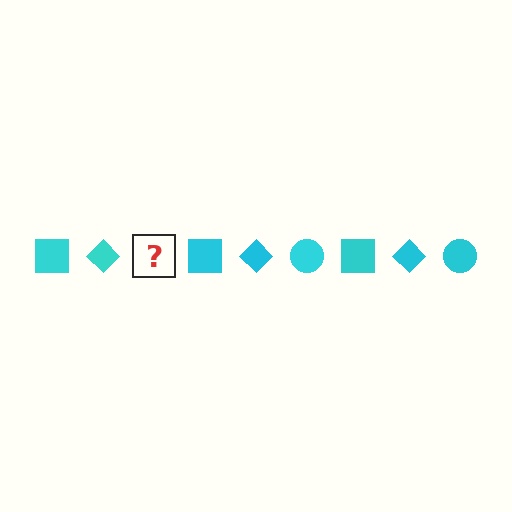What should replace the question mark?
The question mark should be replaced with a cyan circle.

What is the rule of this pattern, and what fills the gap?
The rule is that the pattern cycles through square, diamond, circle shapes in cyan. The gap should be filled with a cyan circle.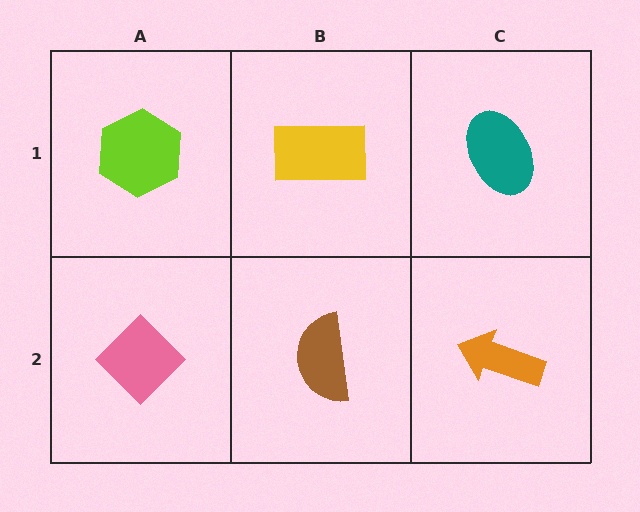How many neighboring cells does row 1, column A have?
2.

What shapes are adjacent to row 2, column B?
A yellow rectangle (row 1, column B), a pink diamond (row 2, column A), an orange arrow (row 2, column C).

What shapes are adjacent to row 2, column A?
A lime hexagon (row 1, column A), a brown semicircle (row 2, column B).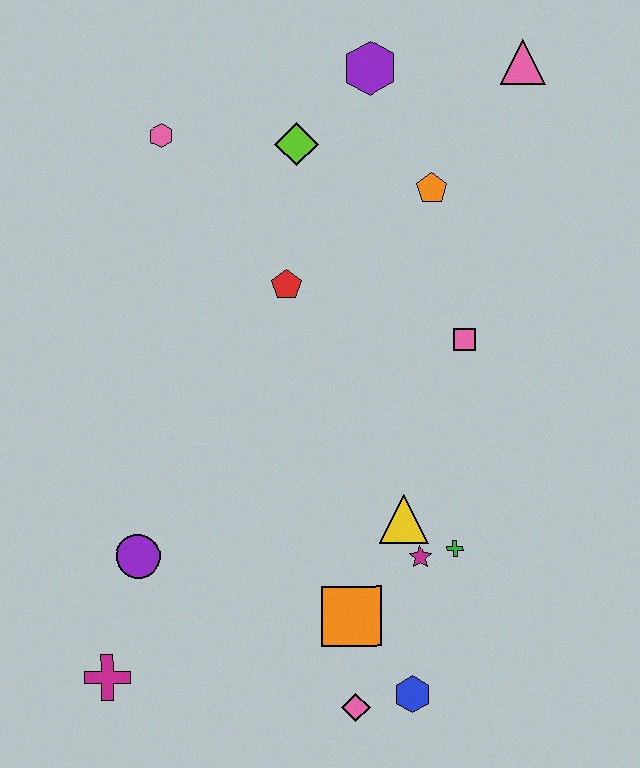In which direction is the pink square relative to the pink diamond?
The pink square is above the pink diamond.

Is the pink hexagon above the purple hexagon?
No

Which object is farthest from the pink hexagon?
The blue hexagon is farthest from the pink hexagon.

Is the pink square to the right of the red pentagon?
Yes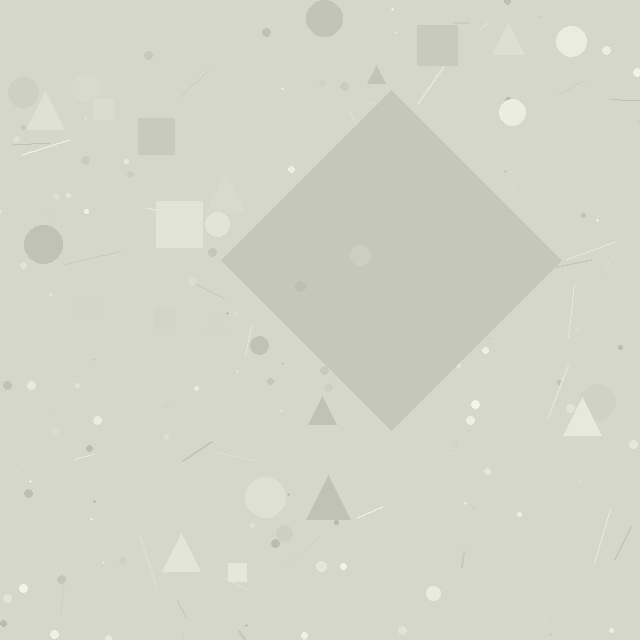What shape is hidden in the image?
A diamond is hidden in the image.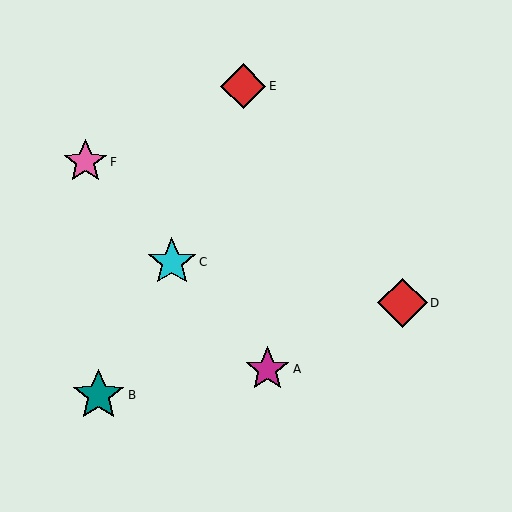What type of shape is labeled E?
Shape E is a red diamond.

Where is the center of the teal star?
The center of the teal star is at (99, 395).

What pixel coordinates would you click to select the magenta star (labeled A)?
Click at (267, 369) to select the magenta star A.